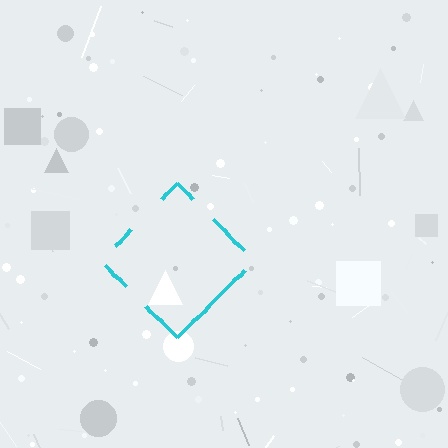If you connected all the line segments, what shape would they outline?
They would outline a diamond.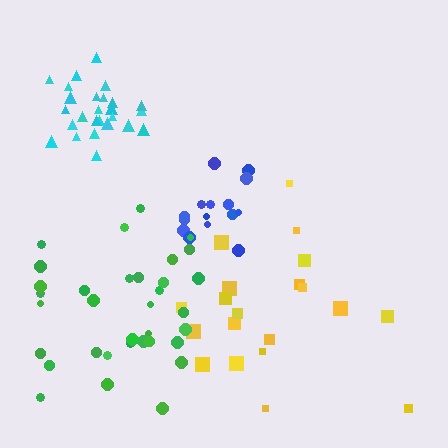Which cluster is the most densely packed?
Cyan.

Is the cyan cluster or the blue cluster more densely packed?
Cyan.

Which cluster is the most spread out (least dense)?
Yellow.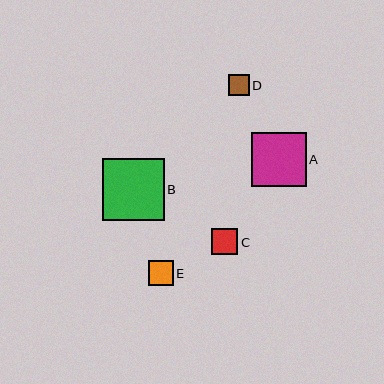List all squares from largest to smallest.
From largest to smallest: B, A, C, E, D.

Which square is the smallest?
Square D is the smallest with a size of approximately 21 pixels.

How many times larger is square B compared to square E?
Square B is approximately 2.5 times the size of square E.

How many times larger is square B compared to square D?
Square B is approximately 2.9 times the size of square D.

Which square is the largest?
Square B is the largest with a size of approximately 62 pixels.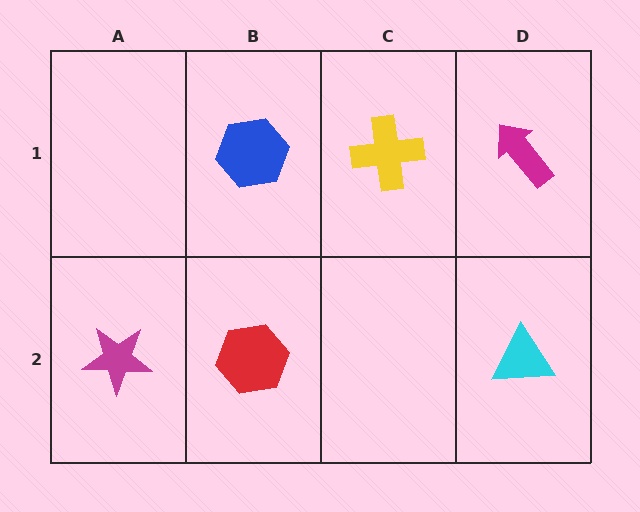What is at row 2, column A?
A magenta star.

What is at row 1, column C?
A yellow cross.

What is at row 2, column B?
A red hexagon.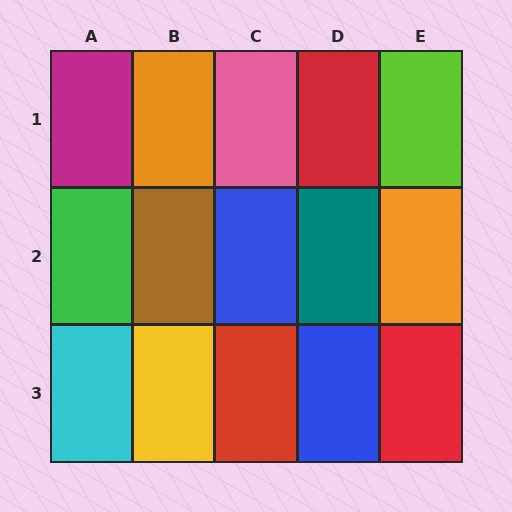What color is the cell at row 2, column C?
Blue.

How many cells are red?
3 cells are red.